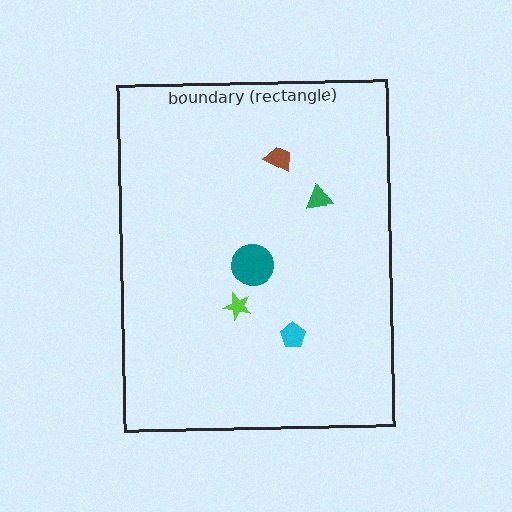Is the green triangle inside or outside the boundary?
Inside.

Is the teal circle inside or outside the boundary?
Inside.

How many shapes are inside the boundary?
5 inside, 0 outside.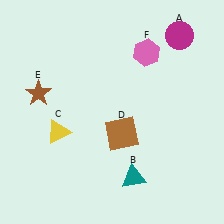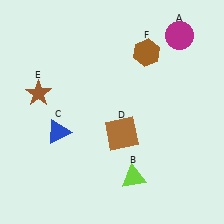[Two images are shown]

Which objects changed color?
B changed from teal to lime. C changed from yellow to blue. F changed from pink to brown.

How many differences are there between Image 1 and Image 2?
There are 3 differences between the two images.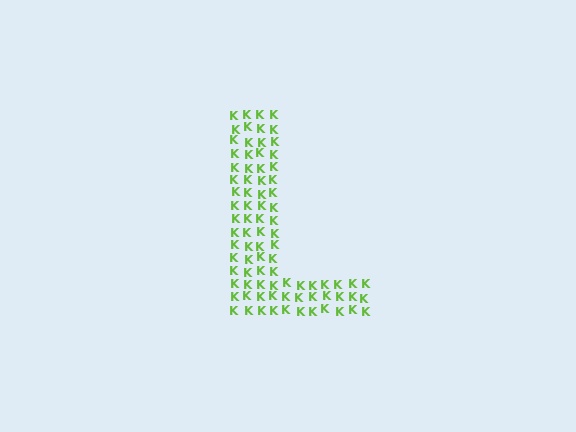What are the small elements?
The small elements are letter K's.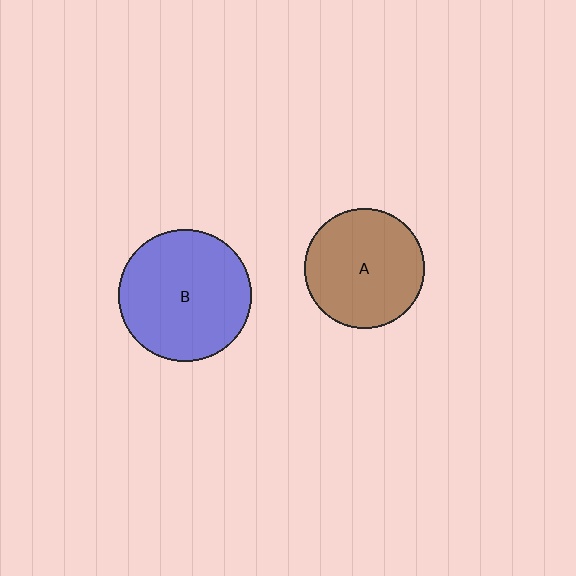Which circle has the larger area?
Circle B (blue).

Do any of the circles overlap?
No, none of the circles overlap.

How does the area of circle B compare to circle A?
Approximately 1.2 times.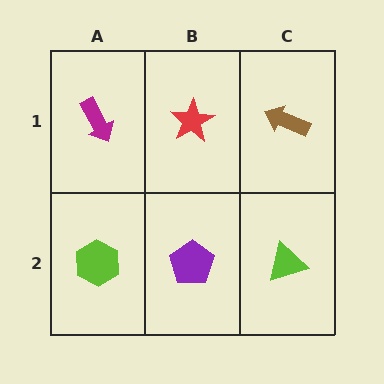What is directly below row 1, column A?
A lime hexagon.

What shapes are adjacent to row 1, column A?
A lime hexagon (row 2, column A), a red star (row 1, column B).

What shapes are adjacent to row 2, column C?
A brown arrow (row 1, column C), a purple pentagon (row 2, column B).